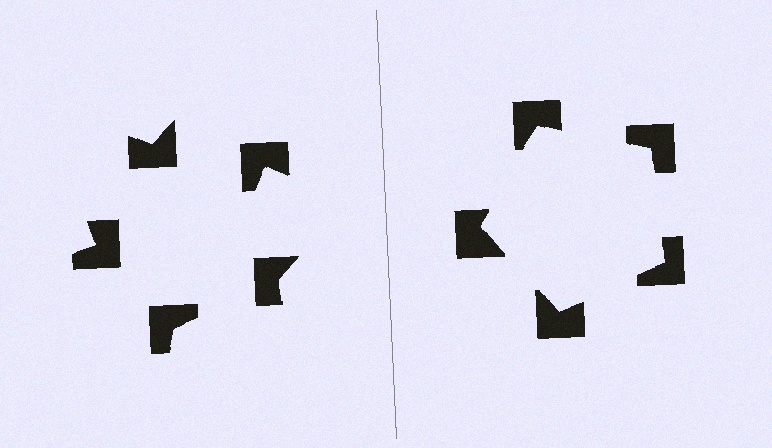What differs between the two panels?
The notched squares are positioned identically on both sides; only the wedge orientations differ. On the right they align to a pentagon; on the left they are misaligned.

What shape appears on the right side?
An illusory pentagon.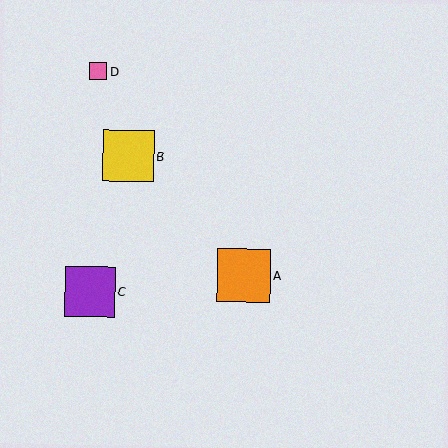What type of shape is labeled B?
Shape B is a yellow square.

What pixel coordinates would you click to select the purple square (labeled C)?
Click at (90, 292) to select the purple square C.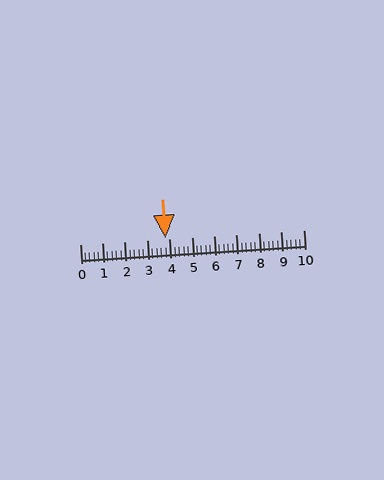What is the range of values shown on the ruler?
The ruler shows values from 0 to 10.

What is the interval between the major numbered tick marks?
The major tick marks are spaced 1 units apart.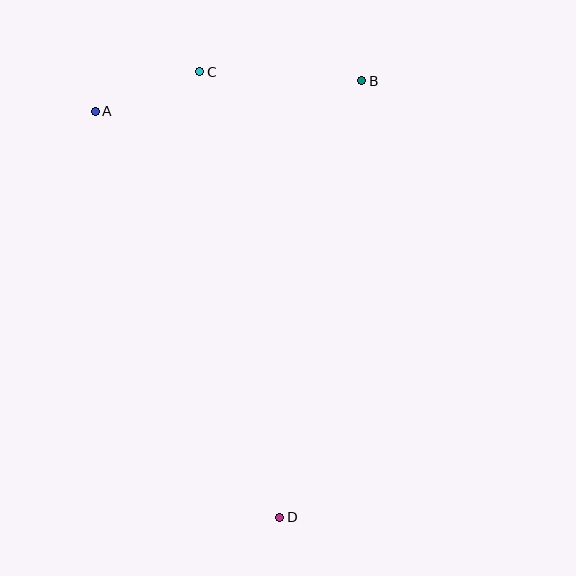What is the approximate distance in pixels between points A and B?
The distance between A and B is approximately 268 pixels.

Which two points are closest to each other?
Points A and C are closest to each other.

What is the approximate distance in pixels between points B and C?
The distance between B and C is approximately 162 pixels.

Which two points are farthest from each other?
Points C and D are farthest from each other.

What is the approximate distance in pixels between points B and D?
The distance between B and D is approximately 444 pixels.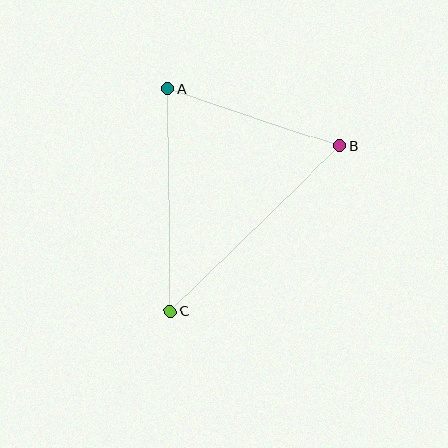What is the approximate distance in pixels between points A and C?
The distance between A and C is approximately 222 pixels.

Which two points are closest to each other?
Points A and B are closest to each other.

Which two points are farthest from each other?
Points B and C are farthest from each other.